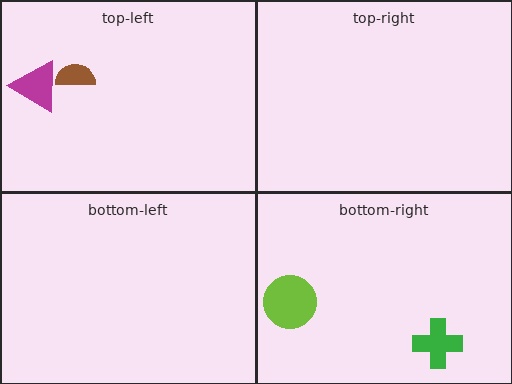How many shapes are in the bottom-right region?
2.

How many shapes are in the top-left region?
2.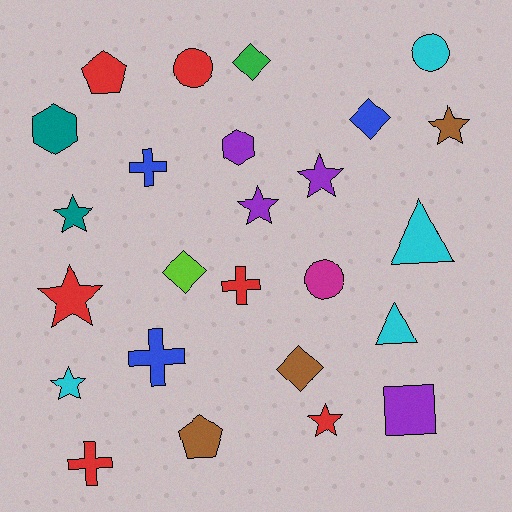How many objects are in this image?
There are 25 objects.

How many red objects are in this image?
There are 6 red objects.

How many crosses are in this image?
There are 4 crosses.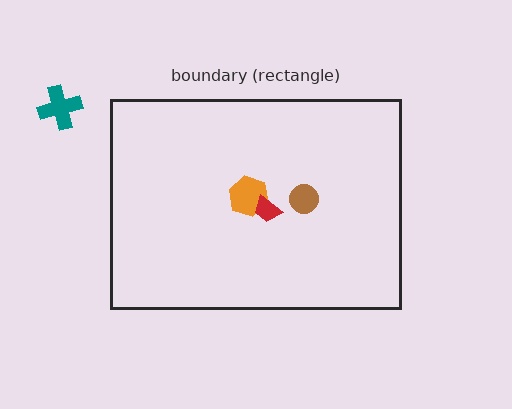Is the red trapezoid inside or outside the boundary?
Inside.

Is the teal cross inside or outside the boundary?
Outside.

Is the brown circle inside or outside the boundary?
Inside.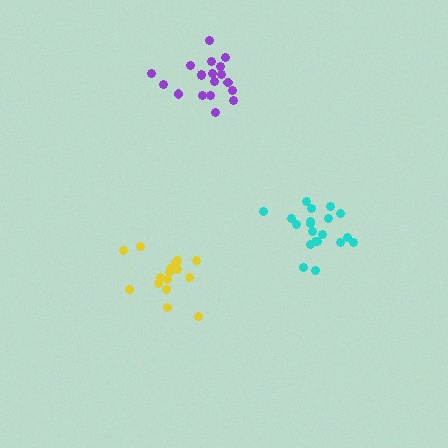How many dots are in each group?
Group 1: 17 dots, Group 2: 19 dots, Group 3: 20 dots (56 total).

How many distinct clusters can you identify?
There are 3 distinct clusters.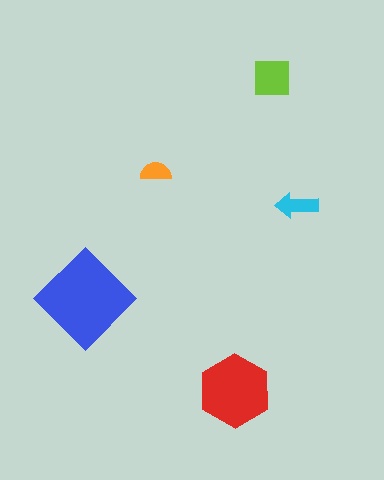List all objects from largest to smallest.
The blue diamond, the red hexagon, the lime square, the cyan arrow, the orange semicircle.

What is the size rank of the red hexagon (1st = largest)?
2nd.